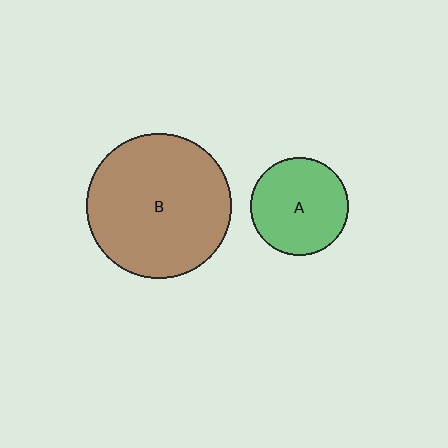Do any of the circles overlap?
No, none of the circles overlap.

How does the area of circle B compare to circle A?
Approximately 2.2 times.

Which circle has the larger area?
Circle B (brown).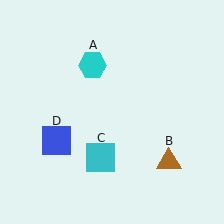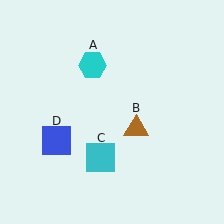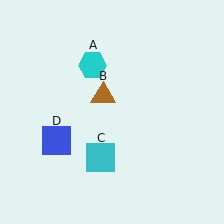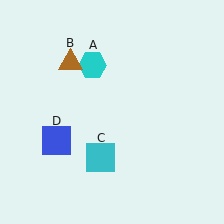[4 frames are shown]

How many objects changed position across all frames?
1 object changed position: brown triangle (object B).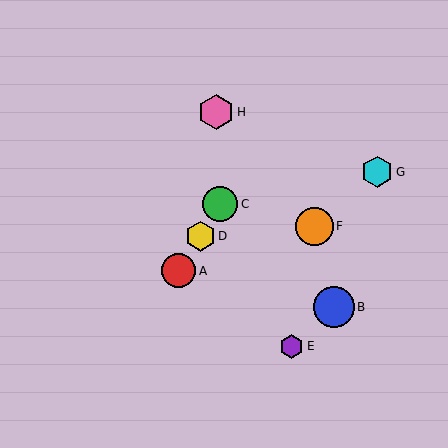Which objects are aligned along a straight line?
Objects A, C, D are aligned along a straight line.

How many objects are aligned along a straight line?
3 objects (A, C, D) are aligned along a straight line.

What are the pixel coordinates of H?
Object H is at (216, 112).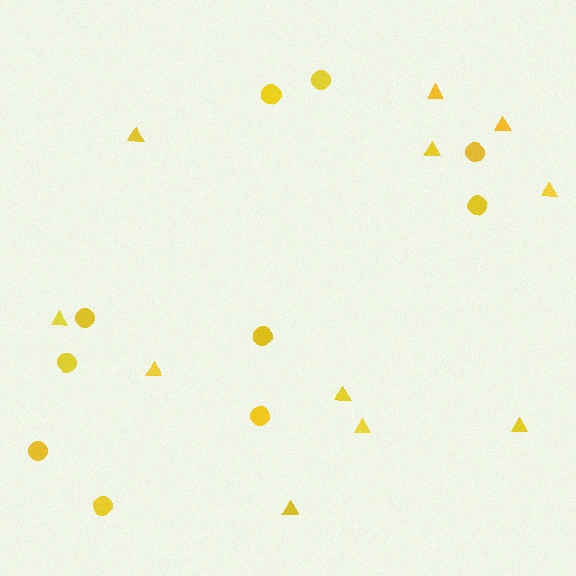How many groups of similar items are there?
There are 2 groups: one group of circles (10) and one group of triangles (11).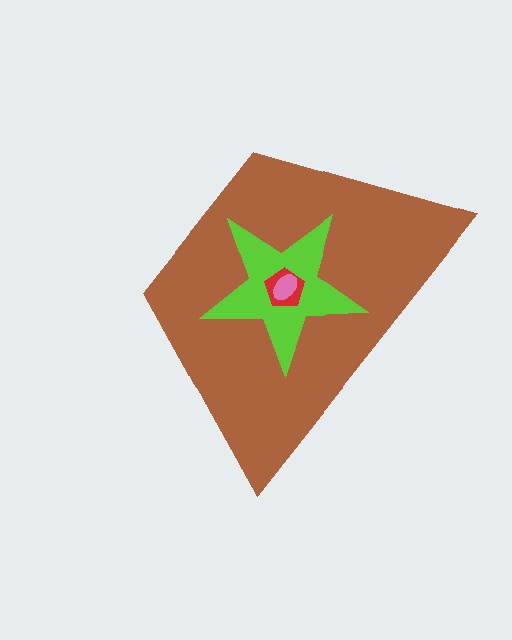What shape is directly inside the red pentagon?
The pink ellipse.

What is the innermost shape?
The pink ellipse.